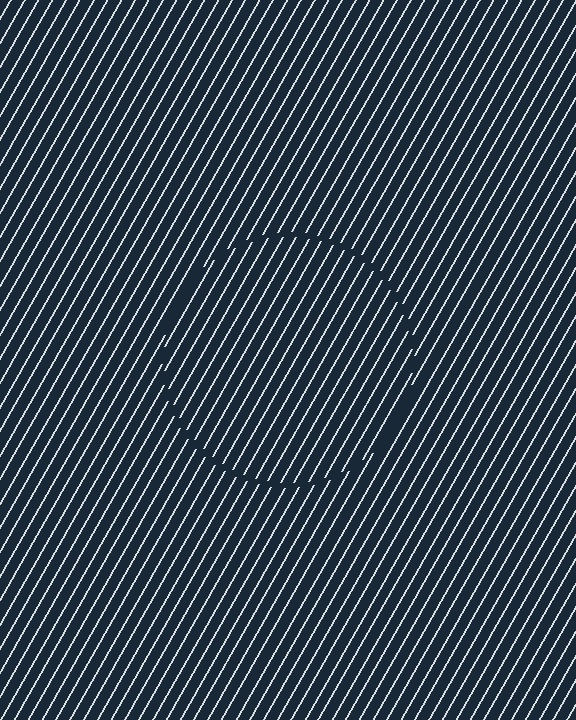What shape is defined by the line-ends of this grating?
An illusory circle. The interior of the shape contains the same grating, shifted by half a period — the contour is defined by the phase discontinuity where line-ends from the inner and outer gratings abut.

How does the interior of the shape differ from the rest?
The interior of the shape contains the same grating, shifted by half a period — the contour is defined by the phase discontinuity where line-ends from the inner and outer gratings abut.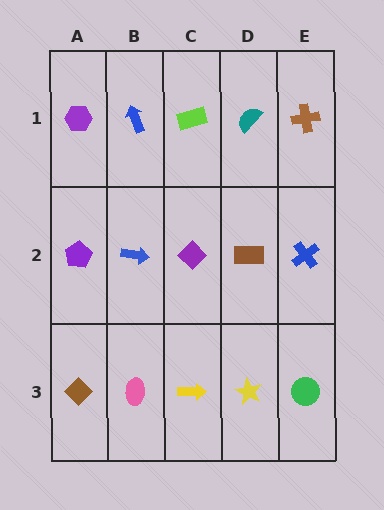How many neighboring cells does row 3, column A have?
2.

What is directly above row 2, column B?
A blue arrow.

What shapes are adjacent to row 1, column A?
A purple pentagon (row 2, column A), a blue arrow (row 1, column B).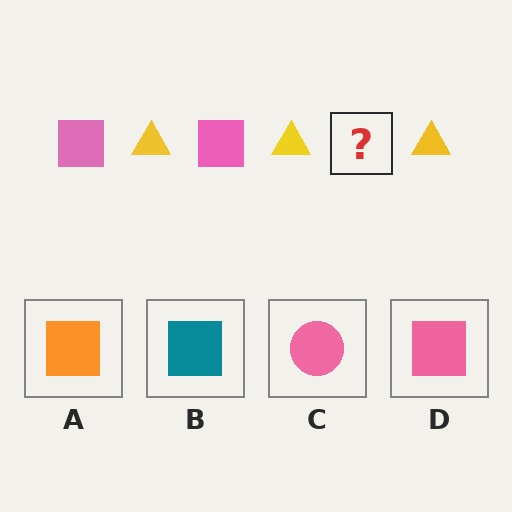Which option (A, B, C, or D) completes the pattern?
D.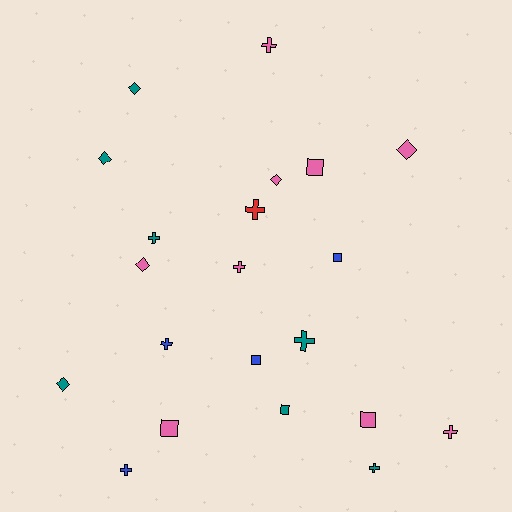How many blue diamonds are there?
There are no blue diamonds.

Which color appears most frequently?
Pink, with 9 objects.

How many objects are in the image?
There are 21 objects.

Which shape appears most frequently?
Cross, with 9 objects.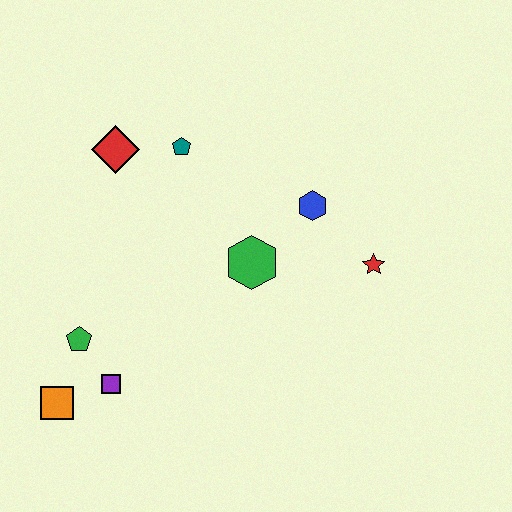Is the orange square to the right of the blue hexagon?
No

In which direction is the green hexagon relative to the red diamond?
The green hexagon is to the right of the red diamond.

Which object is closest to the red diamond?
The teal pentagon is closest to the red diamond.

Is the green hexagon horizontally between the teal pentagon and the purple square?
No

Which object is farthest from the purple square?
The red star is farthest from the purple square.